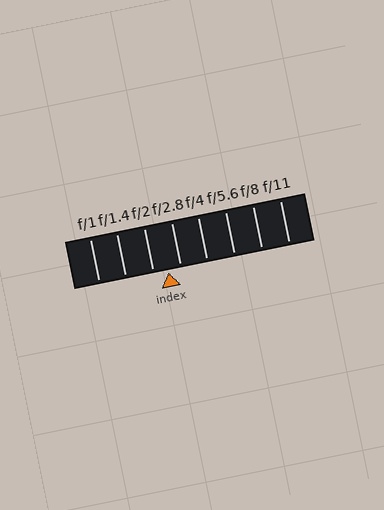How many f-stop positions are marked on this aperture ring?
There are 8 f-stop positions marked.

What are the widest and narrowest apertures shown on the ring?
The widest aperture shown is f/1 and the narrowest is f/11.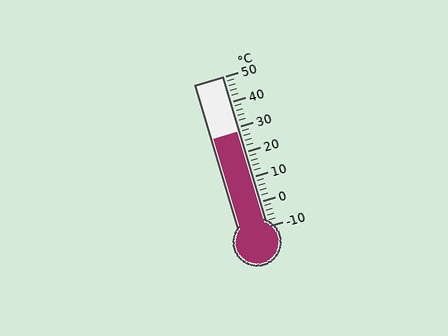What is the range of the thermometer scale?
The thermometer scale ranges from -10°C to 50°C.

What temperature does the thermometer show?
The thermometer shows approximately 28°C.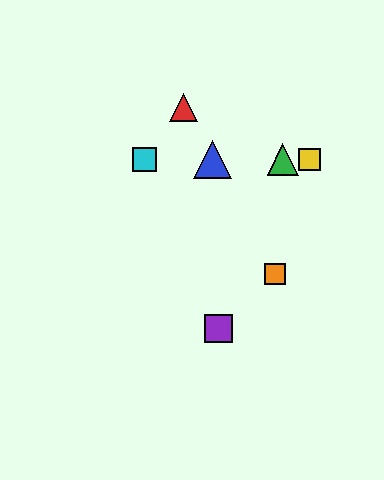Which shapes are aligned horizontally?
The blue triangle, the green triangle, the yellow square, the cyan square are aligned horizontally.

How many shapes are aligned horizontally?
4 shapes (the blue triangle, the green triangle, the yellow square, the cyan square) are aligned horizontally.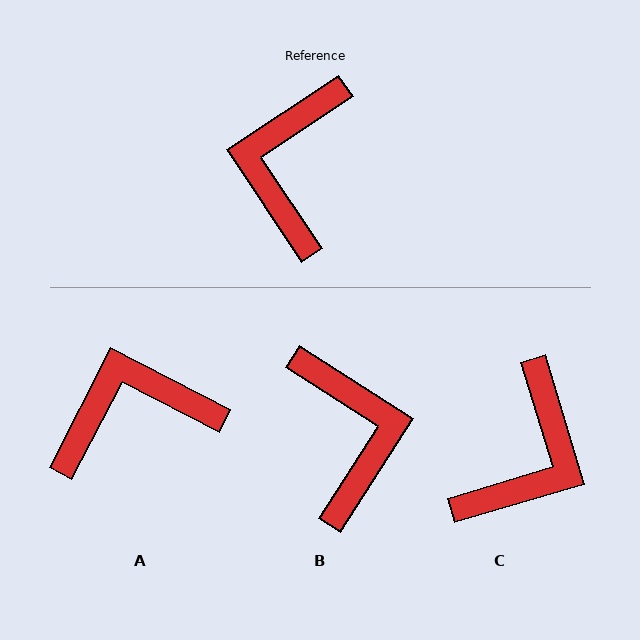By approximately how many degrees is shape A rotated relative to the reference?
Approximately 61 degrees clockwise.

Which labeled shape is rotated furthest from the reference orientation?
C, about 163 degrees away.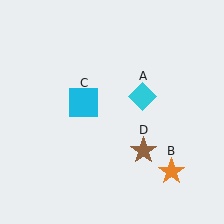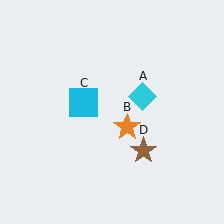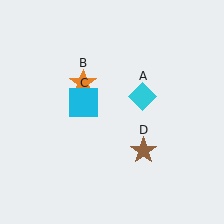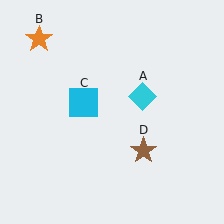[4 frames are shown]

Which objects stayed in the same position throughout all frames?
Cyan diamond (object A) and cyan square (object C) and brown star (object D) remained stationary.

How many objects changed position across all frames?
1 object changed position: orange star (object B).